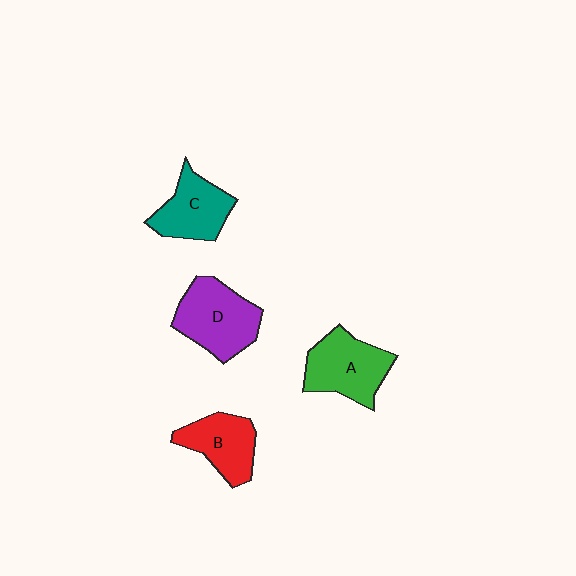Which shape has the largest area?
Shape D (purple).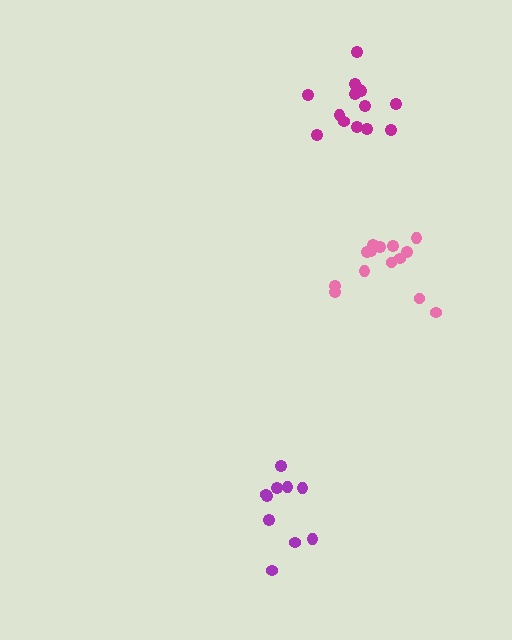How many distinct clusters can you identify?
There are 3 distinct clusters.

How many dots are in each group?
Group 1: 10 dots, Group 2: 14 dots, Group 3: 14 dots (38 total).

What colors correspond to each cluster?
The clusters are colored: purple, pink, magenta.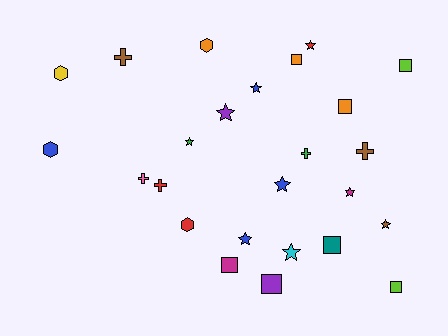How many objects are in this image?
There are 25 objects.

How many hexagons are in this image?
There are 4 hexagons.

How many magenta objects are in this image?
There are 2 magenta objects.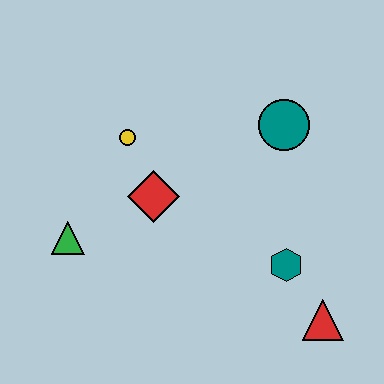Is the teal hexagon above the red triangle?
Yes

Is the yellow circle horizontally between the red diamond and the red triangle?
No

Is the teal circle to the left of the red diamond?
No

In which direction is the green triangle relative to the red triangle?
The green triangle is to the left of the red triangle.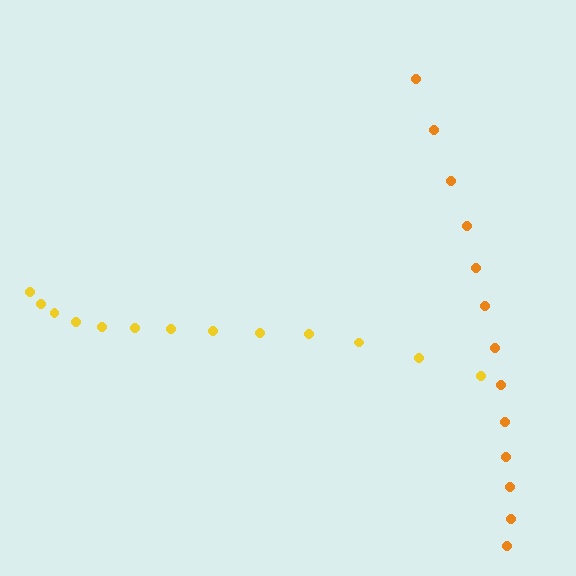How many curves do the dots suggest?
There are 2 distinct paths.